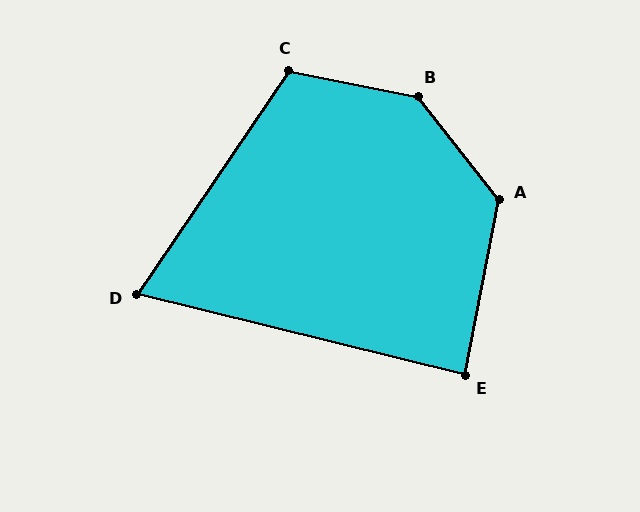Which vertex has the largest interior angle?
B, at approximately 139 degrees.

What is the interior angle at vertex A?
Approximately 131 degrees (obtuse).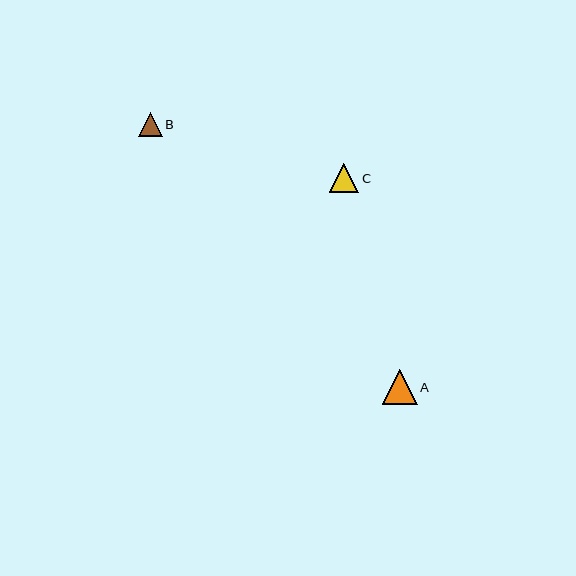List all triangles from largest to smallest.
From largest to smallest: A, C, B.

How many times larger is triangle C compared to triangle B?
Triangle C is approximately 1.2 times the size of triangle B.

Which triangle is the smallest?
Triangle B is the smallest with a size of approximately 24 pixels.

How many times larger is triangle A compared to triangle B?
Triangle A is approximately 1.5 times the size of triangle B.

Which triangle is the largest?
Triangle A is the largest with a size of approximately 35 pixels.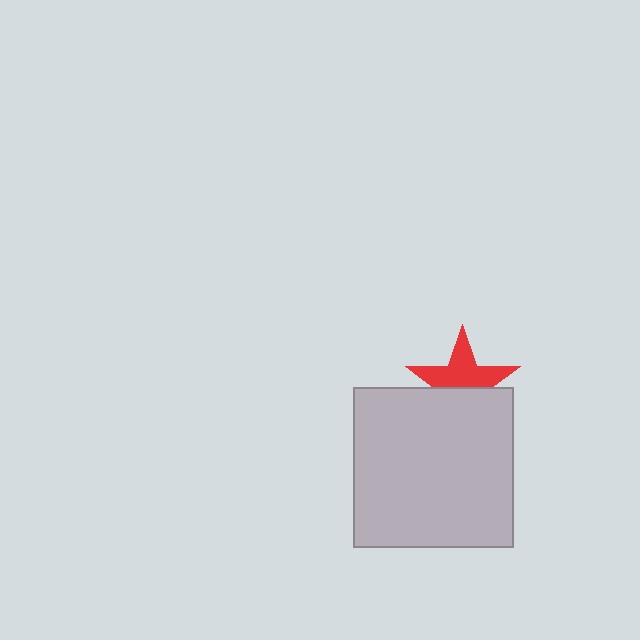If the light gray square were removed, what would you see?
You would see the complete red star.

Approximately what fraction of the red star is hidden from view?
Roughly 42% of the red star is hidden behind the light gray square.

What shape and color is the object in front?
The object in front is a light gray square.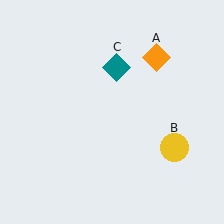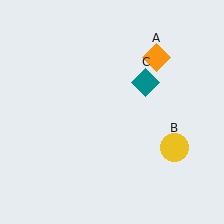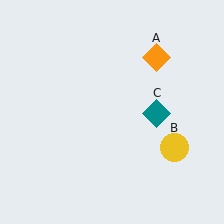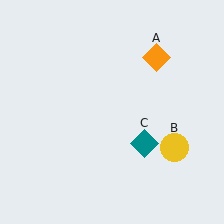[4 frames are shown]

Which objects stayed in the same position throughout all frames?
Orange diamond (object A) and yellow circle (object B) remained stationary.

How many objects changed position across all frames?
1 object changed position: teal diamond (object C).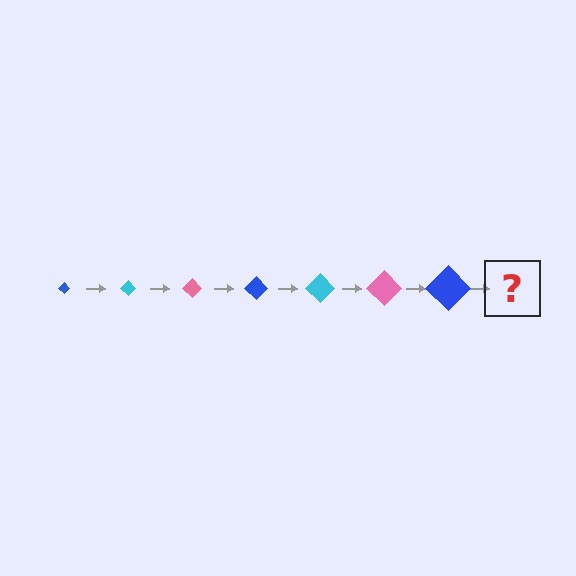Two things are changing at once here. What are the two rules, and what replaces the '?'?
The two rules are that the diamond grows larger each step and the color cycles through blue, cyan, and pink. The '?' should be a cyan diamond, larger than the previous one.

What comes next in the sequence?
The next element should be a cyan diamond, larger than the previous one.